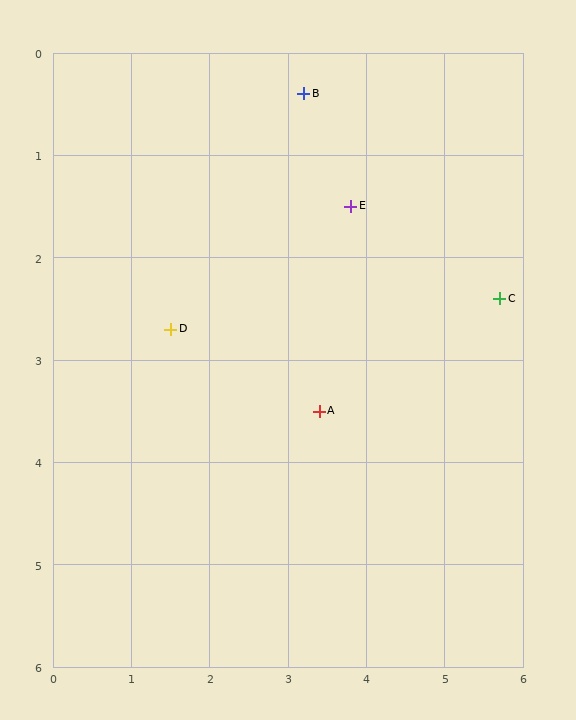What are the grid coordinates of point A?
Point A is at approximately (3.4, 3.5).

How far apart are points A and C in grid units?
Points A and C are about 2.5 grid units apart.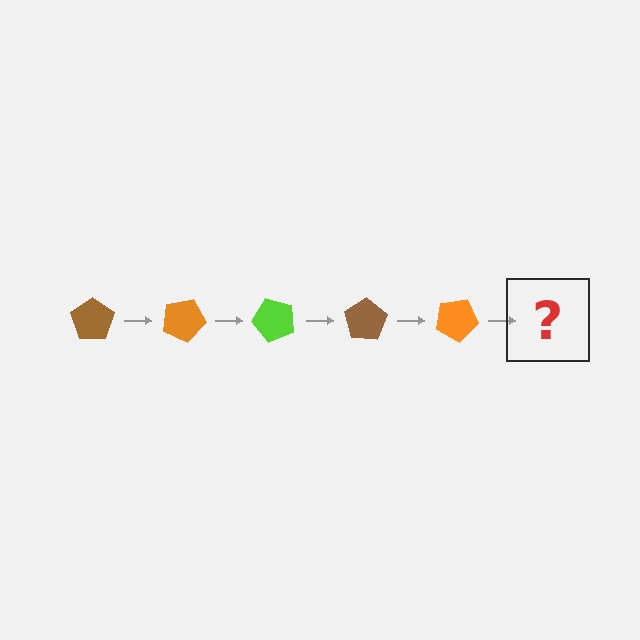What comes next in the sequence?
The next element should be a lime pentagon, rotated 125 degrees from the start.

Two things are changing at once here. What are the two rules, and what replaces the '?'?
The two rules are that it rotates 25 degrees each step and the color cycles through brown, orange, and lime. The '?' should be a lime pentagon, rotated 125 degrees from the start.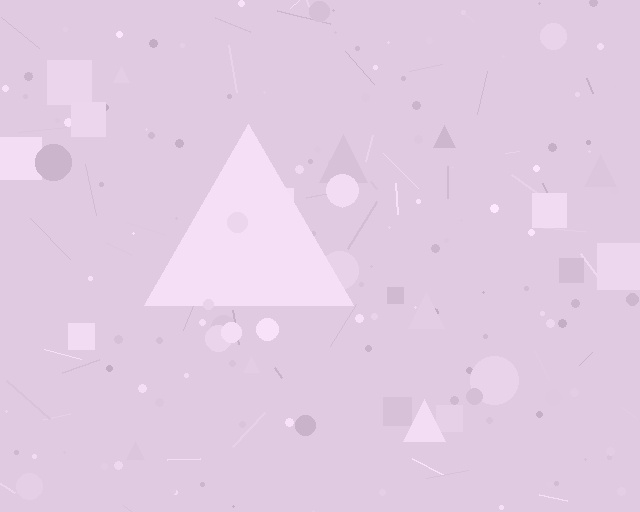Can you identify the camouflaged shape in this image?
The camouflaged shape is a triangle.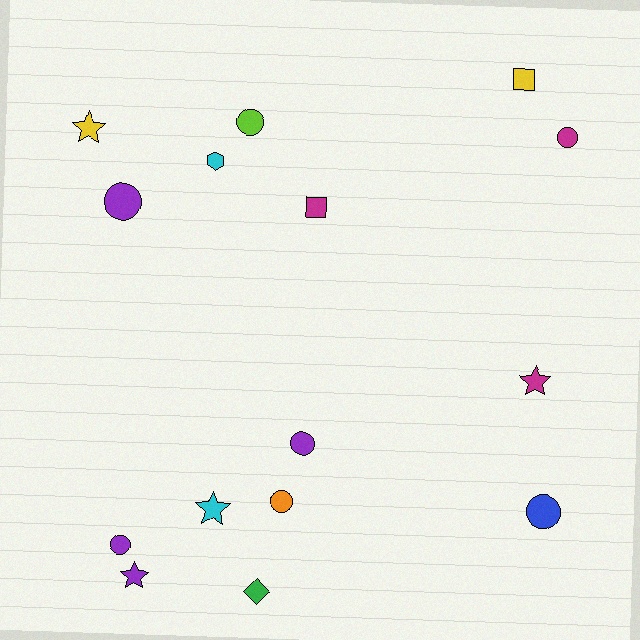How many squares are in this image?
There are 2 squares.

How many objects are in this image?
There are 15 objects.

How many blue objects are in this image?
There is 1 blue object.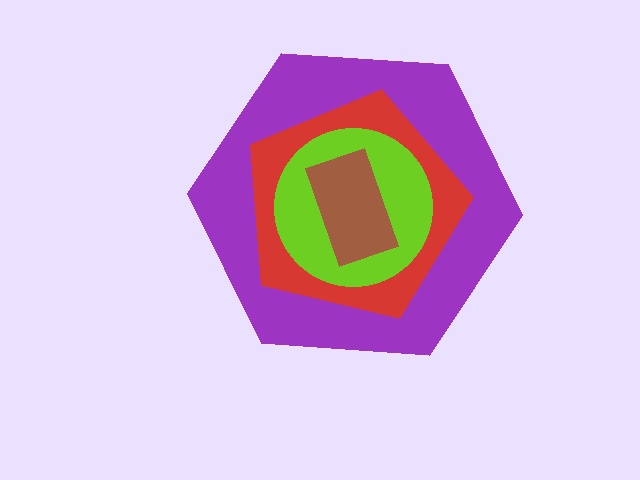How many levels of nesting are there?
4.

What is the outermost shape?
The purple hexagon.